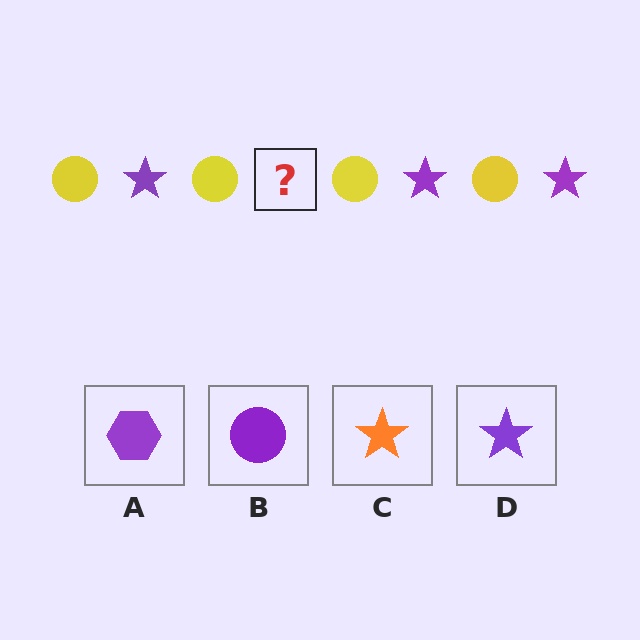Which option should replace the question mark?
Option D.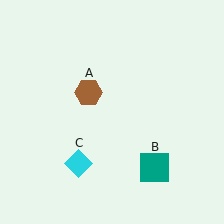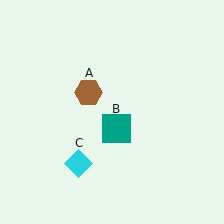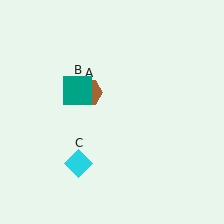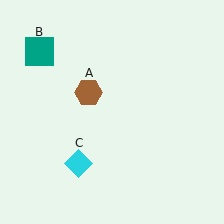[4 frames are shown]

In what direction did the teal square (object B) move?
The teal square (object B) moved up and to the left.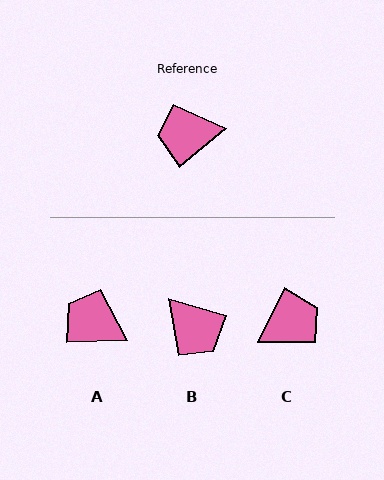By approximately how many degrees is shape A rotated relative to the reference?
Approximately 38 degrees clockwise.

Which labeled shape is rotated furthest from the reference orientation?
C, about 156 degrees away.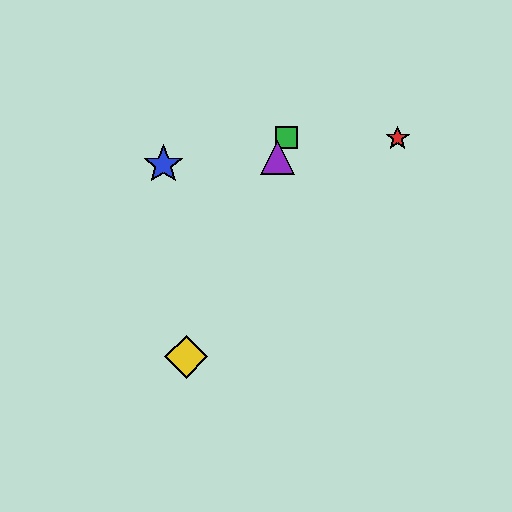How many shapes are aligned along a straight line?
3 shapes (the green square, the yellow diamond, the purple triangle) are aligned along a straight line.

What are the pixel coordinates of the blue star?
The blue star is at (163, 164).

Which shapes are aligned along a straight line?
The green square, the yellow diamond, the purple triangle are aligned along a straight line.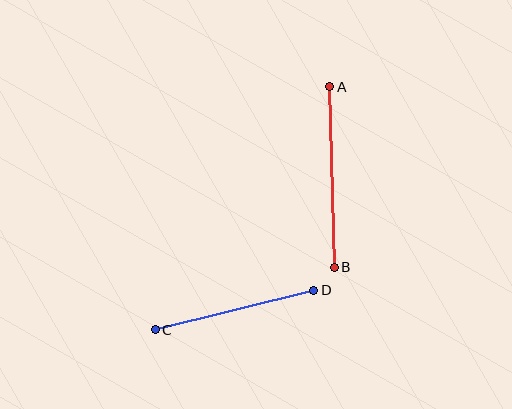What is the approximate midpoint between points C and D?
The midpoint is at approximately (235, 310) pixels.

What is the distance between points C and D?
The distance is approximately 163 pixels.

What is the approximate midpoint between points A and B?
The midpoint is at approximately (332, 177) pixels.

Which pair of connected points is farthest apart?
Points A and B are farthest apart.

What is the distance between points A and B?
The distance is approximately 181 pixels.